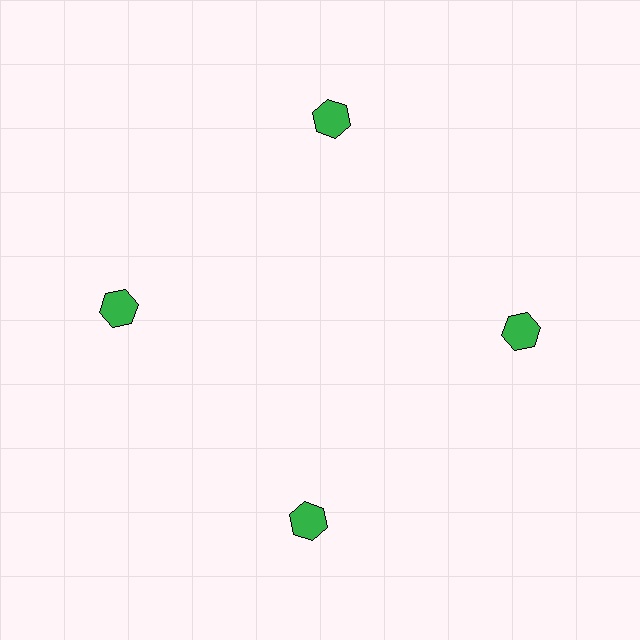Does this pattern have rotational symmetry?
Yes, this pattern has 4-fold rotational symmetry. It looks the same after rotating 90 degrees around the center.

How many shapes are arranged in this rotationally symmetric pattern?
There are 4 shapes, arranged in 4 groups of 1.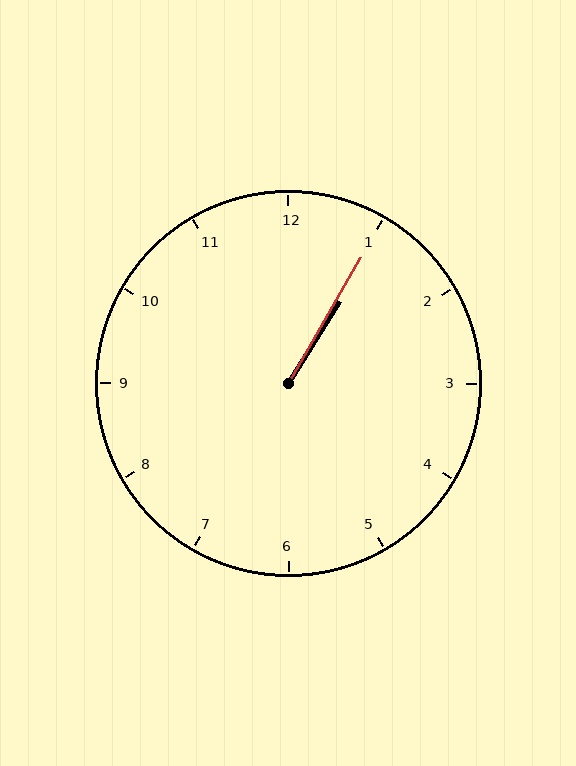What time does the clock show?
1:05.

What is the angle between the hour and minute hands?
Approximately 2 degrees.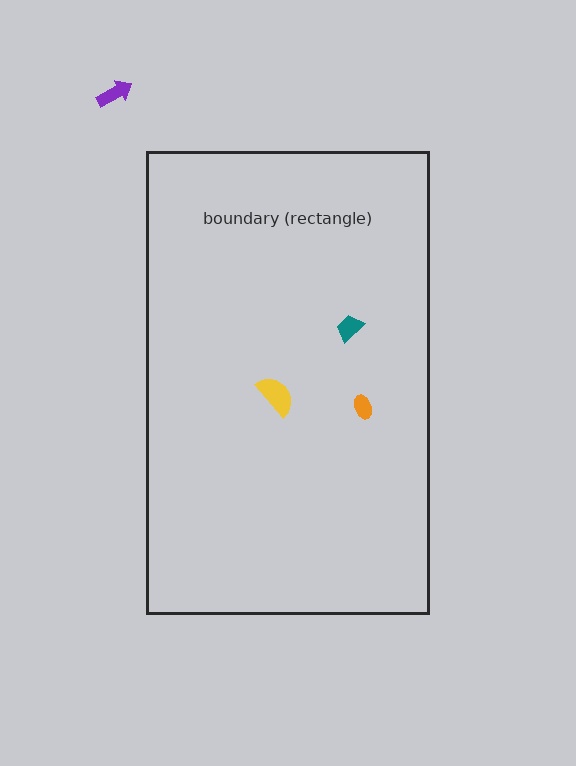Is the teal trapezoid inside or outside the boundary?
Inside.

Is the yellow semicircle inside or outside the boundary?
Inside.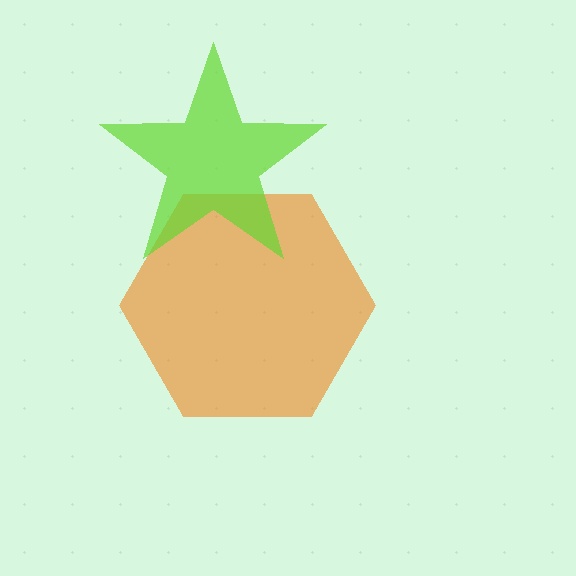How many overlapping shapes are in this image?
There are 2 overlapping shapes in the image.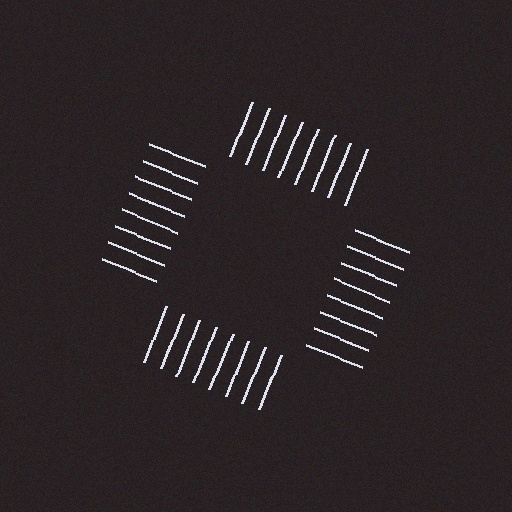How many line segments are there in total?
32 — 8 along each of the 4 edges.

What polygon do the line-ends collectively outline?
An illusory square — the line segments terminate on its edges but no continuous stroke is drawn.